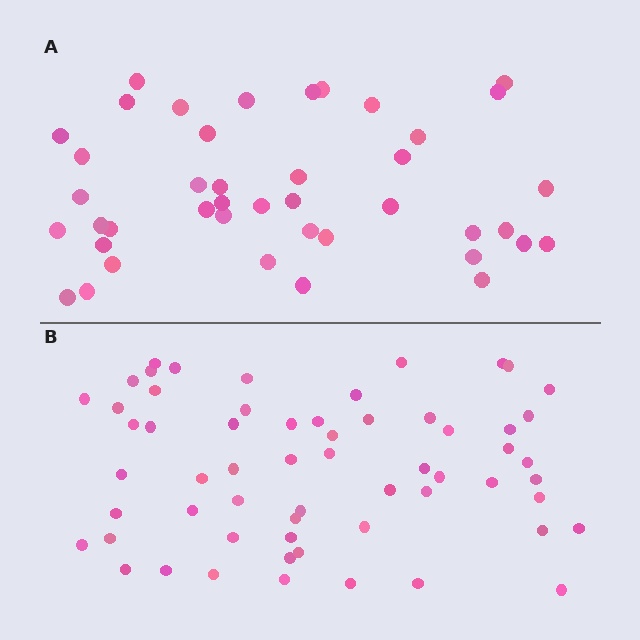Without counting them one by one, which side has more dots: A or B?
Region B (the bottom region) has more dots.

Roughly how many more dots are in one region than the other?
Region B has approximately 20 more dots than region A.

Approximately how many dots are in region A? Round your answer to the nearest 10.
About 40 dots. (The exact count is 42, which rounds to 40.)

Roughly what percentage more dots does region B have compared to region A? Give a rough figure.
About 45% more.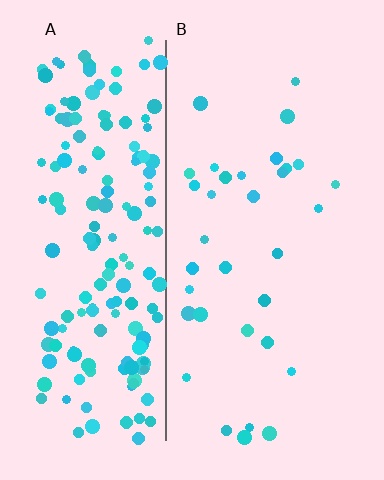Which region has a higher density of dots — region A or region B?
A (the left).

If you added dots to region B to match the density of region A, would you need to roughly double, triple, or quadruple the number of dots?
Approximately quadruple.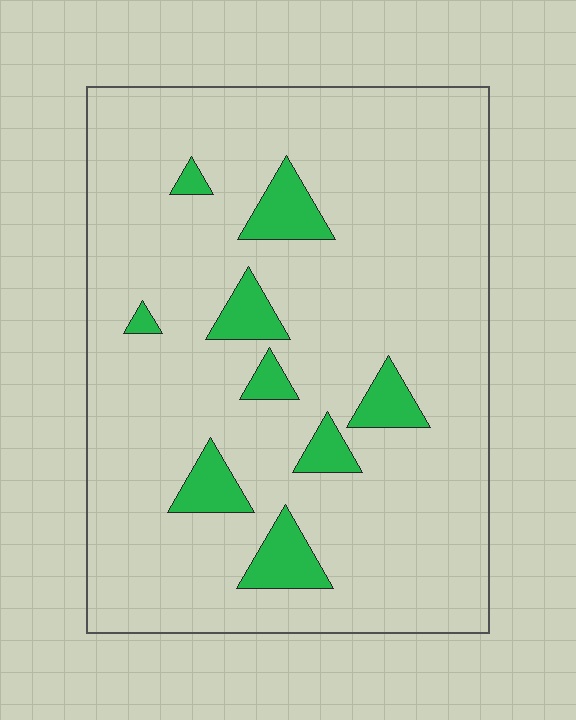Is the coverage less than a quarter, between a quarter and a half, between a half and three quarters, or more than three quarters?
Less than a quarter.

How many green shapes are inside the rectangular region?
9.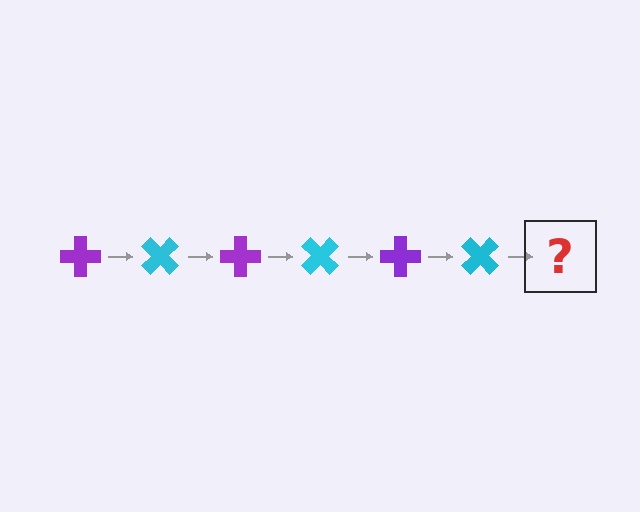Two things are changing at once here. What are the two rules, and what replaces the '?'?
The two rules are that it rotates 45 degrees each step and the color cycles through purple and cyan. The '?' should be a purple cross, rotated 270 degrees from the start.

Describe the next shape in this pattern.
It should be a purple cross, rotated 270 degrees from the start.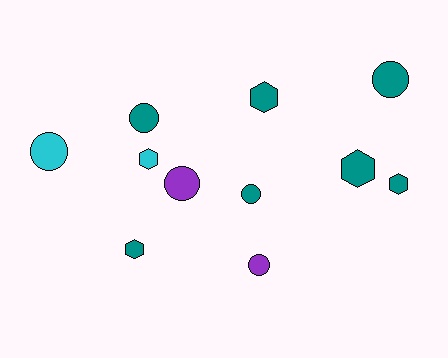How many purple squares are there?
There are no purple squares.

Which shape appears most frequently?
Circle, with 6 objects.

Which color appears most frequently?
Teal, with 7 objects.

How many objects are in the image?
There are 11 objects.